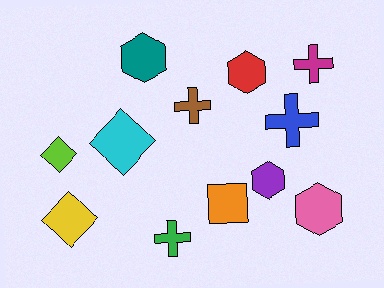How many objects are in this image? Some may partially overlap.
There are 12 objects.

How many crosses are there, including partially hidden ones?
There are 4 crosses.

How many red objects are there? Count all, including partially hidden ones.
There is 1 red object.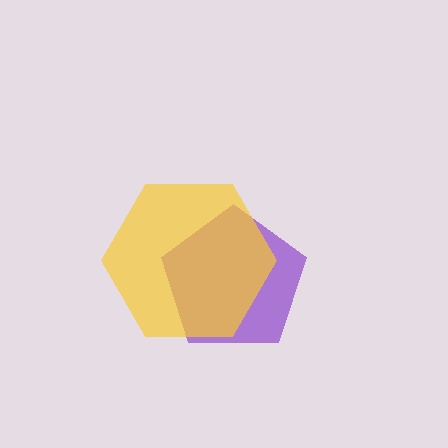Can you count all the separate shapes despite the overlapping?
Yes, there are 2 separate shapes.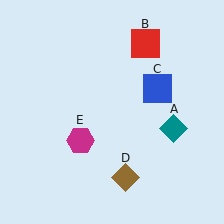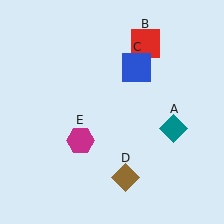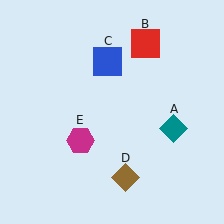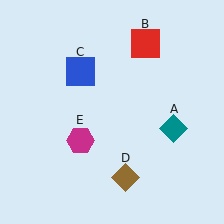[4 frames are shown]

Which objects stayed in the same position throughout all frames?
Teal diamond (object A) and red square (object B) and brown diamond (object D) and magenta hexagon (object E) remained stationary.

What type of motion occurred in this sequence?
The blue square (object C) rotated counterclockwise around the center of the scene.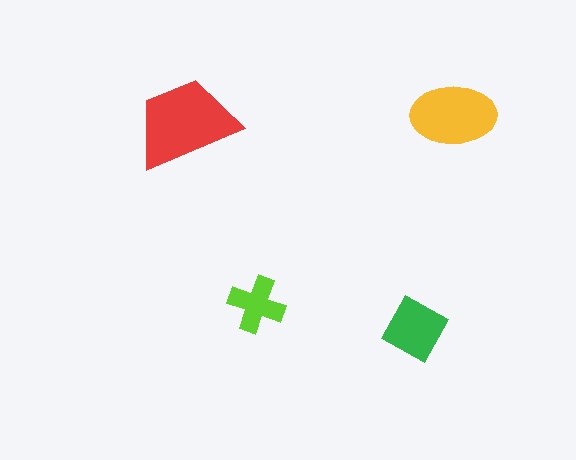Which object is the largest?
The red trapezoid.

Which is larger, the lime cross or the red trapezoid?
The red trapezoid.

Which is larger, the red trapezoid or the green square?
The red trapezoid.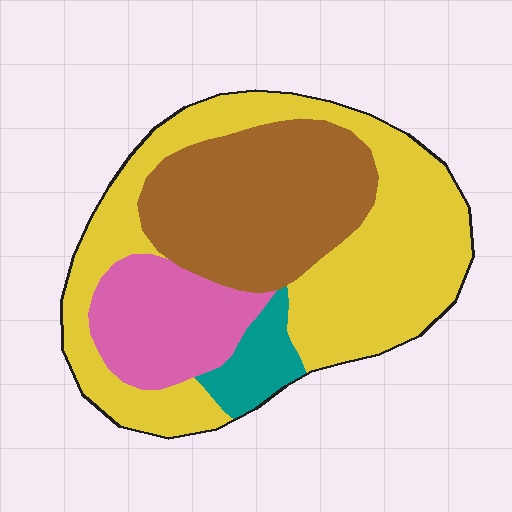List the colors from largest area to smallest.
From largest to smallest: yellow, brown, pink, teal.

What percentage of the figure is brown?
Brown takes up about one third (1/3) of the figure.